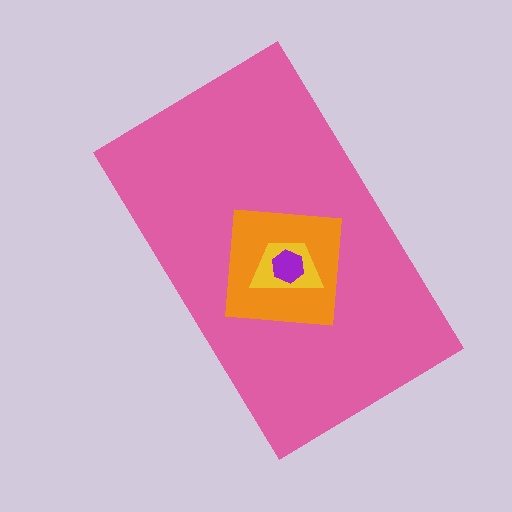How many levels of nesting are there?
4.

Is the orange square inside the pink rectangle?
Yes.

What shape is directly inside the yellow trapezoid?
The purple hexagon.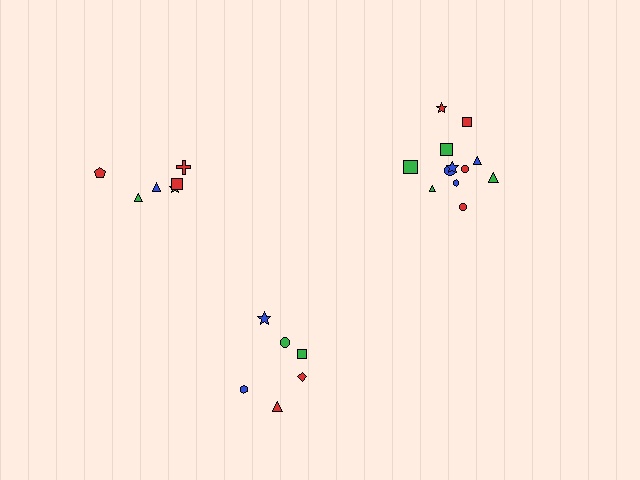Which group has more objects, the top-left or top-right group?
The top-right group.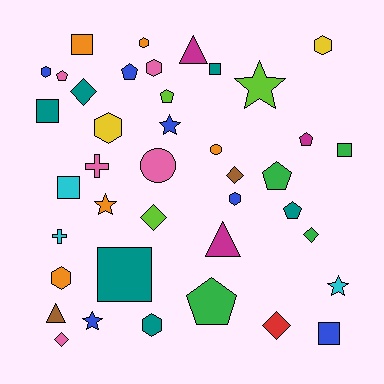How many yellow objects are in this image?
There are 2 yellow objects.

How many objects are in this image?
There are 40 objects.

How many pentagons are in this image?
There are 7 pentagons.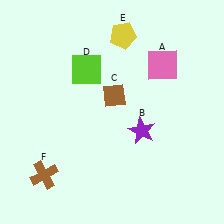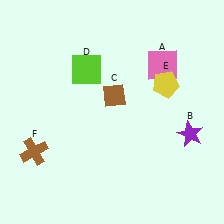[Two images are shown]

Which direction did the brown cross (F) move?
The brown cross (F) moved up.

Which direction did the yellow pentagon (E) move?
The yellow pentagon (E) moved down.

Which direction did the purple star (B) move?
The purple star (B) moved right.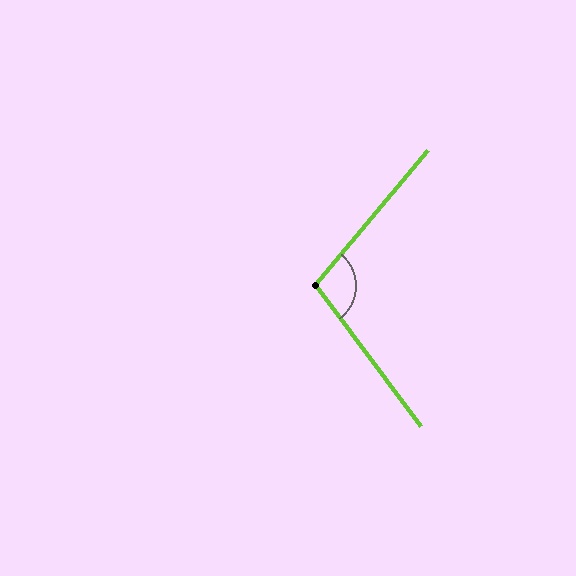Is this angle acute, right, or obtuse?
It is obtuse.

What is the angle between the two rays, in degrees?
Approximately 103 degrees.